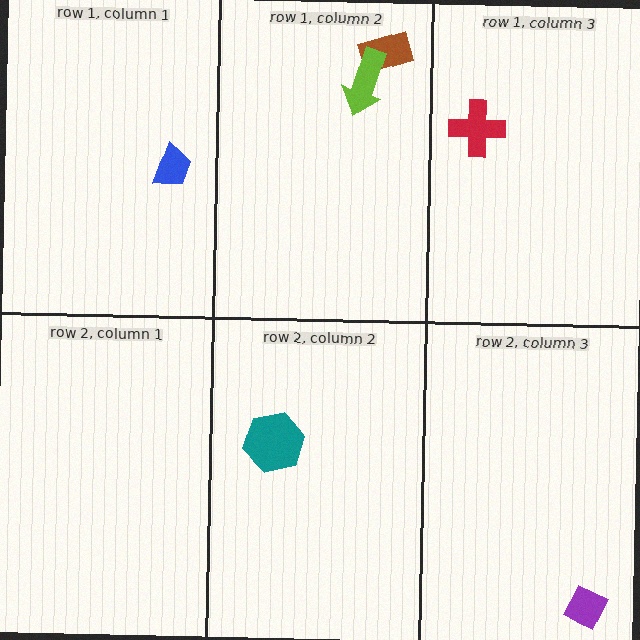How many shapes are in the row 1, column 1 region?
1.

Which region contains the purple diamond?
The row 2, column 3 region.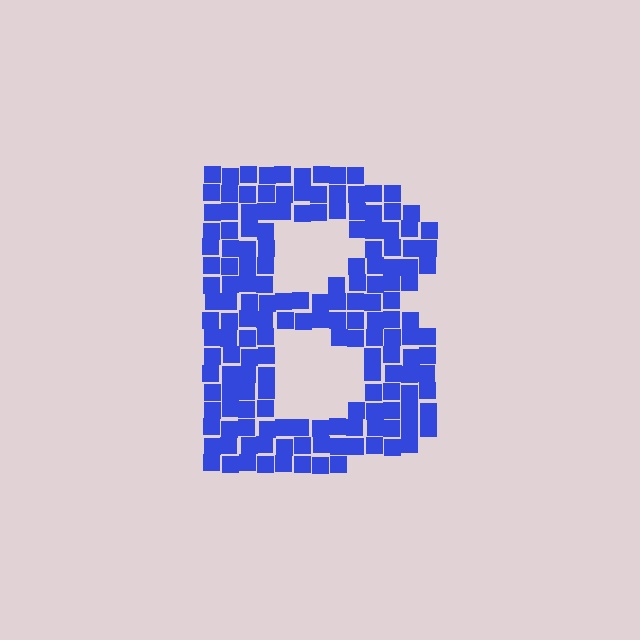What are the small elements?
The small elements are squares.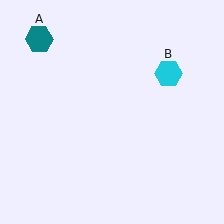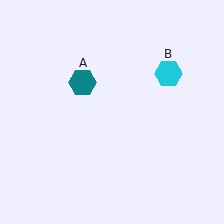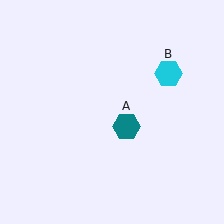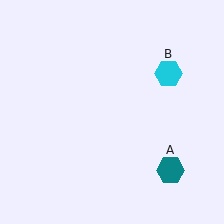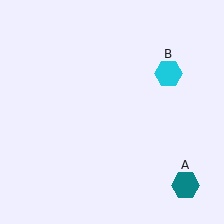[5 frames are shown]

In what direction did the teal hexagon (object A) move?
The teal hexagon (object A) moved down and to the right.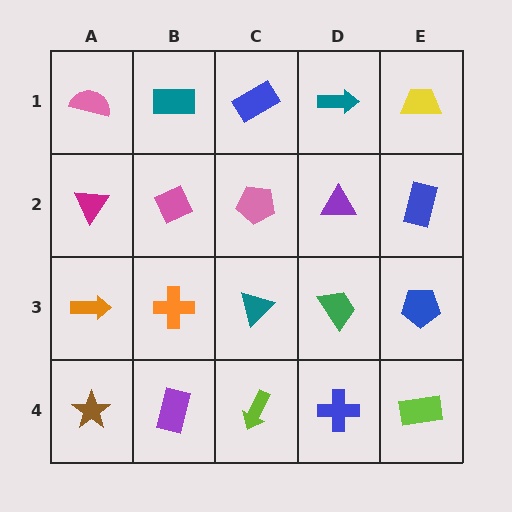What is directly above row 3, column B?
A pink diamond.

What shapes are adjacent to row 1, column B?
A pink diamond (row 2, column B), a pink semicircle (row 1, column A), a blue rectangle (row 1, column C).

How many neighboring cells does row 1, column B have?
3.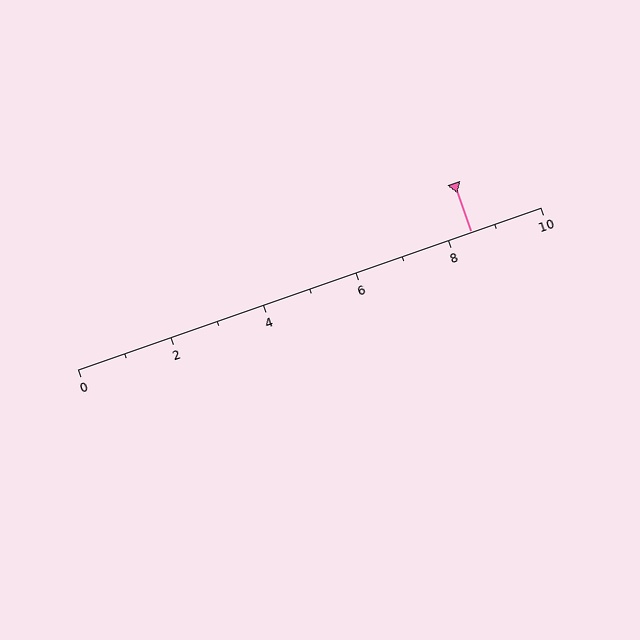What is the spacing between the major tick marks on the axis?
The major ticks are spaced 2 apart.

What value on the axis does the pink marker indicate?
The marker indicates approximately 8.5.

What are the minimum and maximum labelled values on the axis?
The axis runs from 0 to 10.